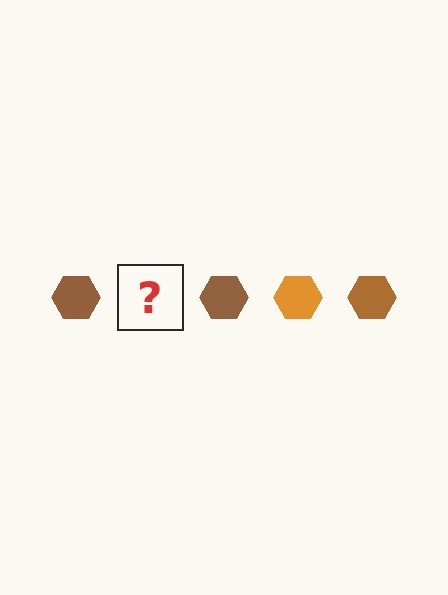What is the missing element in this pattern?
The missing element is an orange hexagon.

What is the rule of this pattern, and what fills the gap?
The rule is that the pattern cycles through brown, orange hexagons. The gap should be filled with an orange hexagon.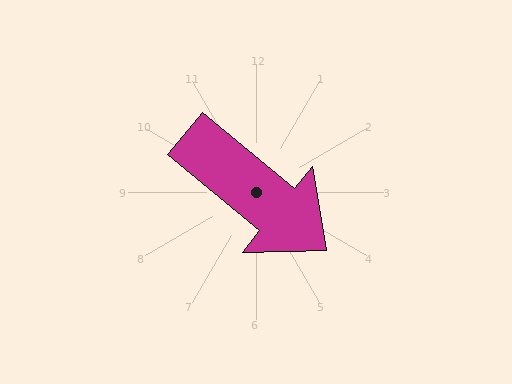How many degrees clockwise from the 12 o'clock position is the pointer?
Approximately 129 degrees.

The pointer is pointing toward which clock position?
Roughly 4 o'clock.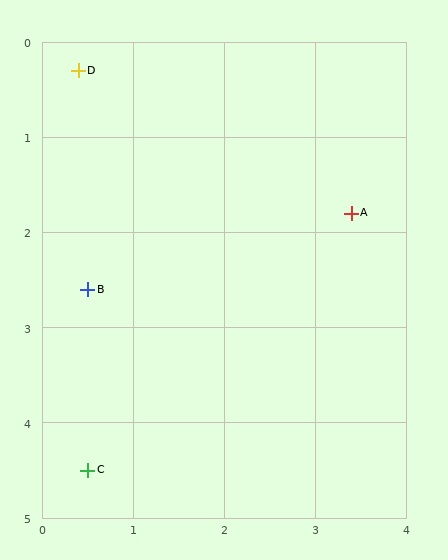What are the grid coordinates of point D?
Point D is at approximately (0.4, 0.3).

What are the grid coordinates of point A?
Point A is at approximately (3.4, 1.8).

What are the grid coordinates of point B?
Point B is at approximately (0.5, 2.6).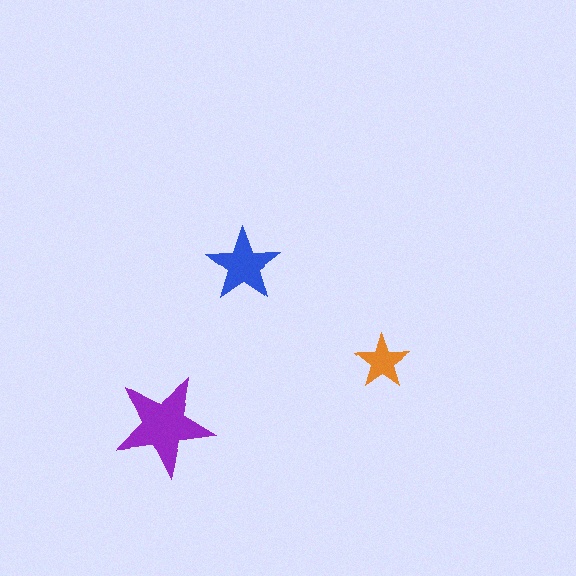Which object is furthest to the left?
The purple star is leftmost.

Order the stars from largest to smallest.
the purple one, the blue one, the orange one.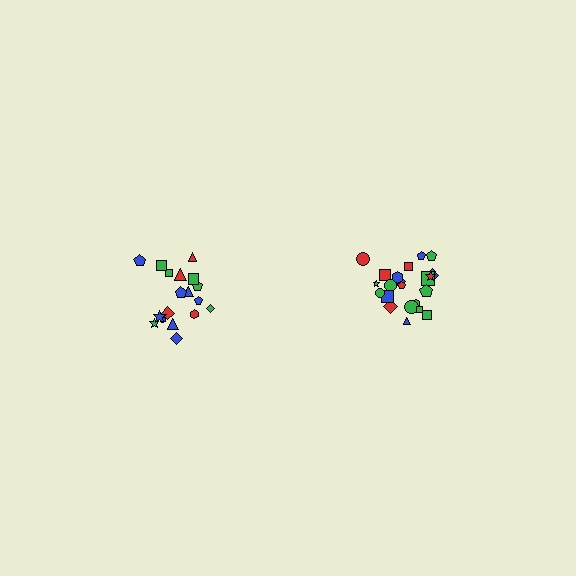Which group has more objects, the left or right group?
The right group.